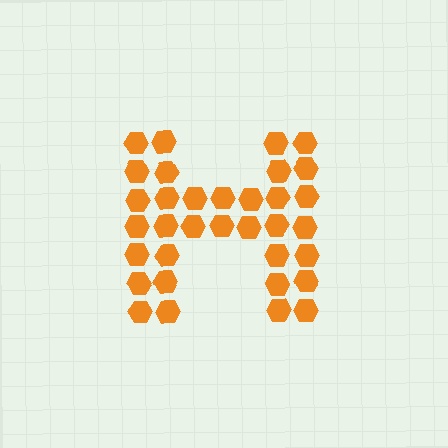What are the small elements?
The small elements are hexagons.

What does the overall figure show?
The overall figure shows the letter H.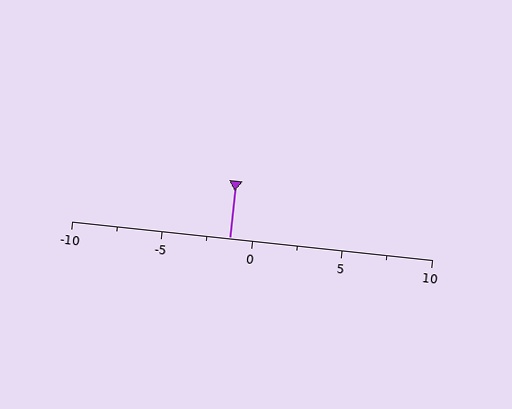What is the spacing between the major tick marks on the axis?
The major ticks are spaced 5 apart.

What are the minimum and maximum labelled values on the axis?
The axis runs from -10 to 10.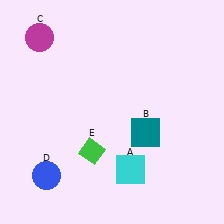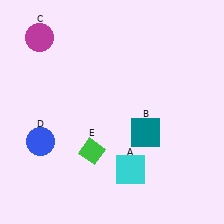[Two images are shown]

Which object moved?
The blue circle (D) moved up.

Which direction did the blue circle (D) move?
The blue circle (D) moved up.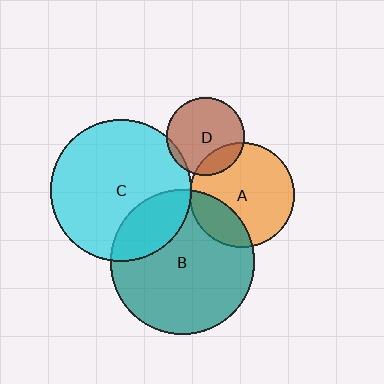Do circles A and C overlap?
Yes.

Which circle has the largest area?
Circle B (teal).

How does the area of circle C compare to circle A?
Approximately 1.8 times.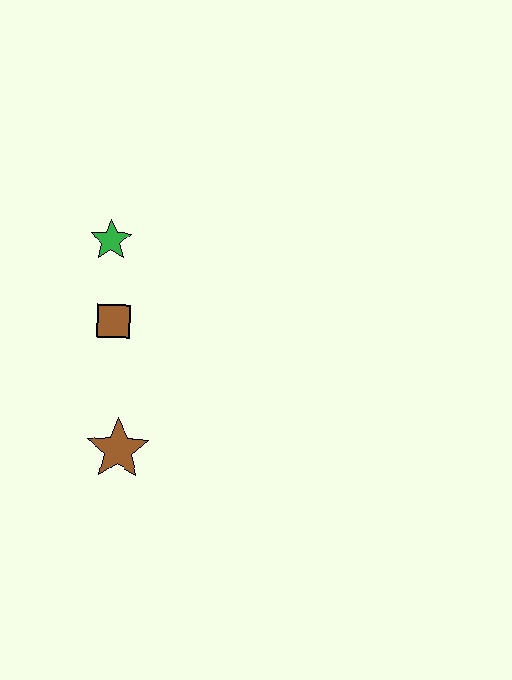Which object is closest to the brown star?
The brown square is closest to the brown star.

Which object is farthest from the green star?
The brown star is farthest from the green star.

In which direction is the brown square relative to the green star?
The brown square is below the green star.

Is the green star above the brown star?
Yes